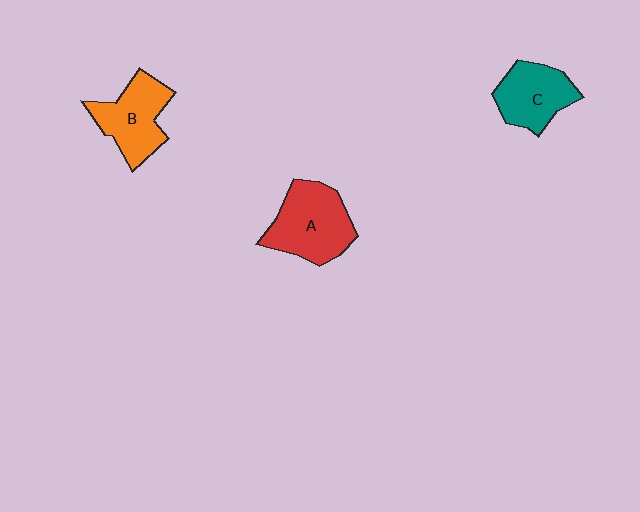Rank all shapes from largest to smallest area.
From largest to smallest: A (red), B (orange), C (teal).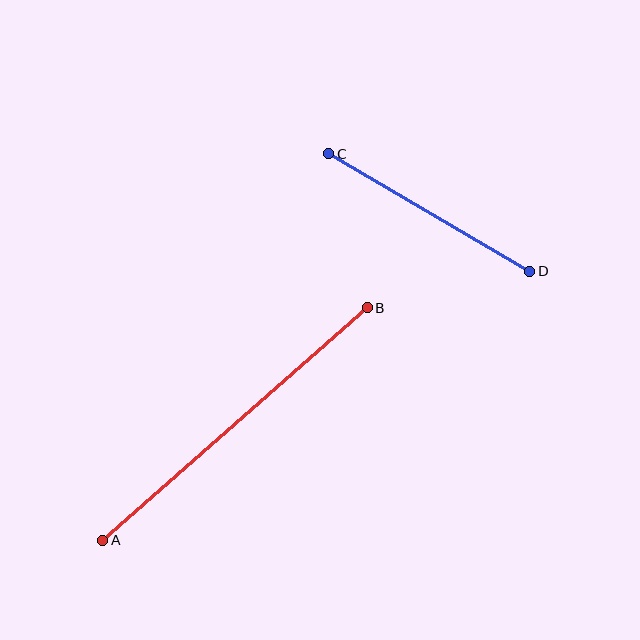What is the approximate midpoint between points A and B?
The midpoint is at approximately (235, 424) pixels.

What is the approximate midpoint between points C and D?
The midpoint is at approximately (429, 213) pixels.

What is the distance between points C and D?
The distance is approximately 233 pixels.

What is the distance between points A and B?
The distance is approximately 352 pixels.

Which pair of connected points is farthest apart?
Points A and B are farthest apart.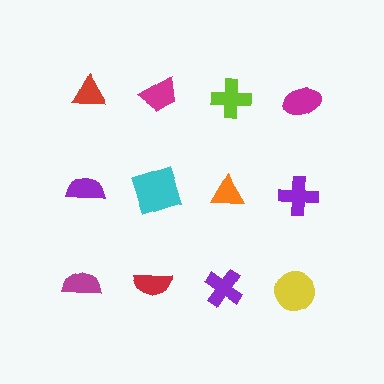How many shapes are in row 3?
4 shapes.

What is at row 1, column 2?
A magenta trapezoid.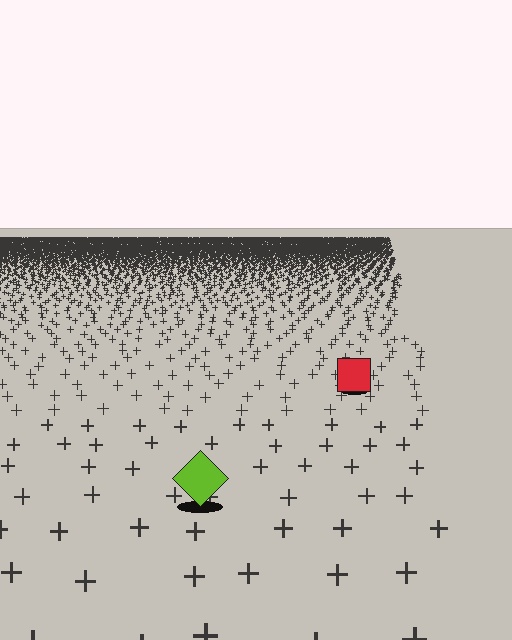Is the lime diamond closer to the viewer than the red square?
Yes. The lime diamond is closer — you can tell from the texture gradient: the ground texture is coarser near it.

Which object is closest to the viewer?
The lime diamond is closest. The texture marks near it are larger and more spread out.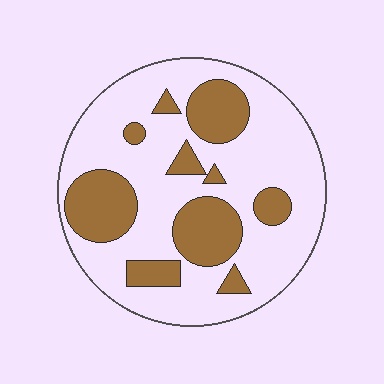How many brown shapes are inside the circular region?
10.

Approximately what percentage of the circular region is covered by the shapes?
Approximately 30%.